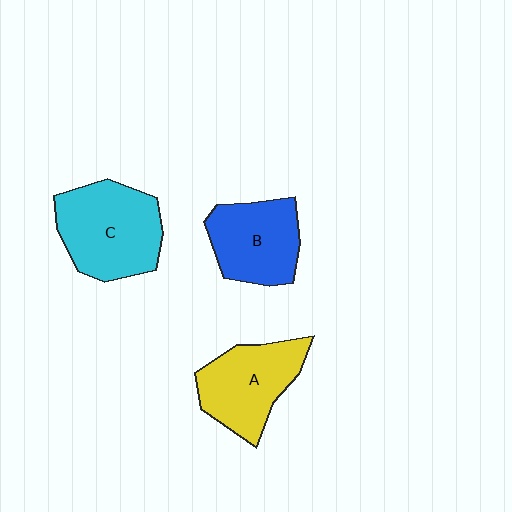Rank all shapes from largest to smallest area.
From largest to smallest: C (cyan), A (yellow), B (blue).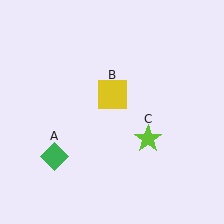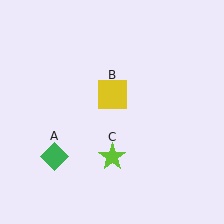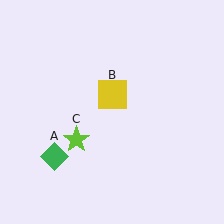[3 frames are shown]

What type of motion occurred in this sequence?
The lime star (object C) rotated clockwise around the center of the scene.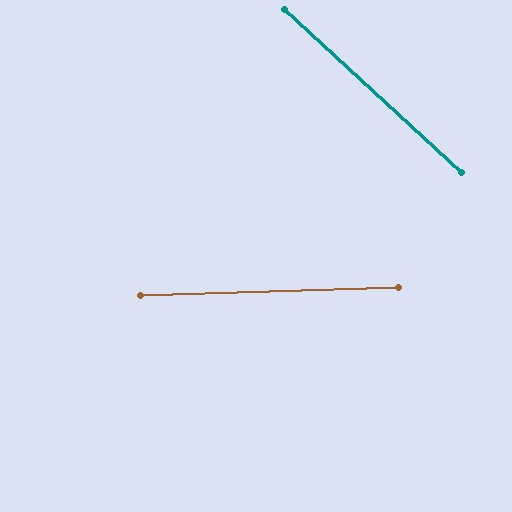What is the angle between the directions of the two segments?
Approximately 45 degrees.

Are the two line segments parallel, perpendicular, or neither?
Neither parallel nor perpendicular — they differ by about 45°.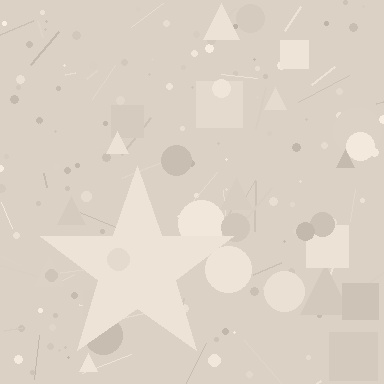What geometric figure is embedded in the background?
A star is embedded in the background.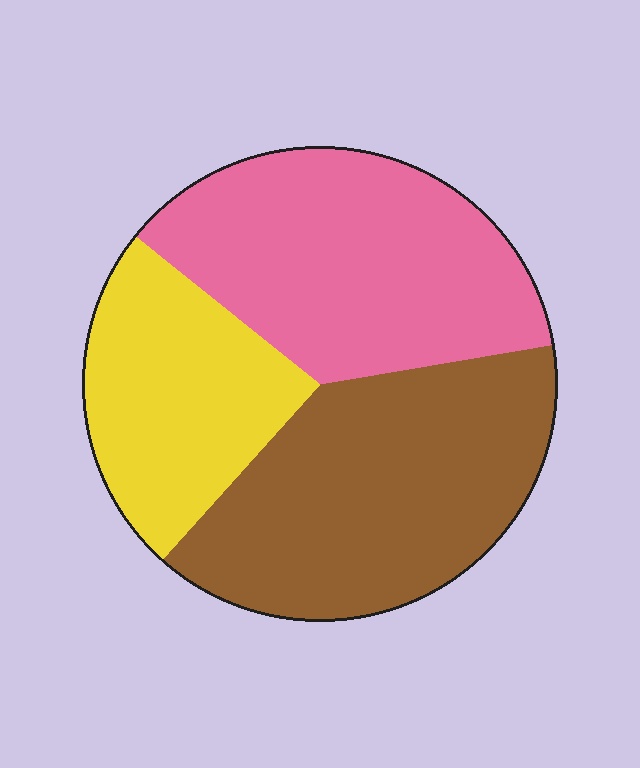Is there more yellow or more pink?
Pink.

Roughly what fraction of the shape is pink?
Pink takes up about three eighths (3/8) of the shape.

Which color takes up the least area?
Yellow, at roughly 25%.